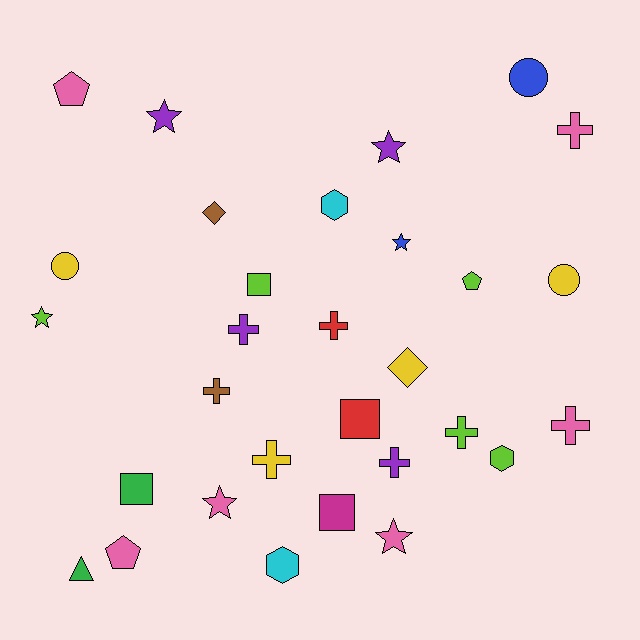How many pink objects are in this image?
There are 6 pink objects.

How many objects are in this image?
There are 30 objects.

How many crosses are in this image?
There are 8 crosses.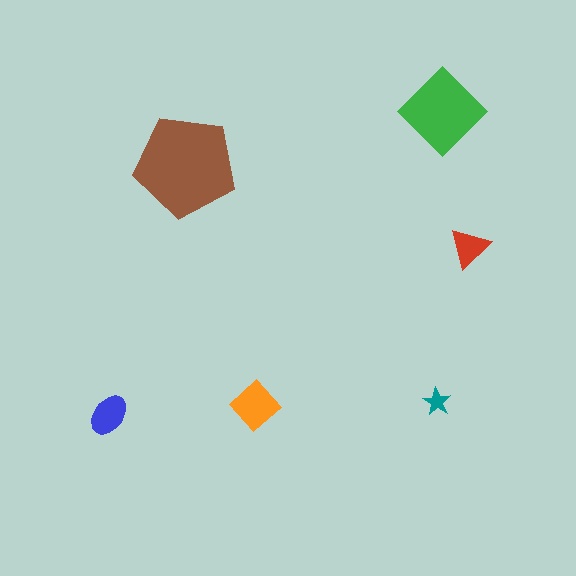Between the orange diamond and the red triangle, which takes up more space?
The orange diamond.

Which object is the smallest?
The teal star.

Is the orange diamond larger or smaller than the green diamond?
Smaller.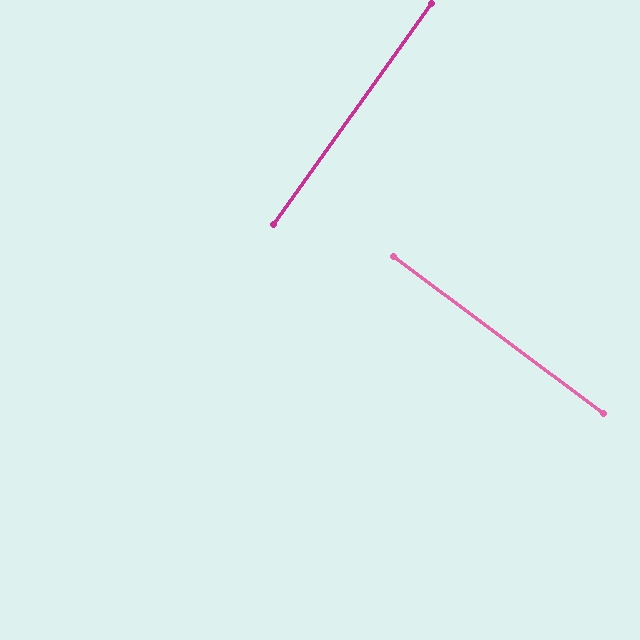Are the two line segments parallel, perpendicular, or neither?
Perpendicular — they meet at approximately 89°.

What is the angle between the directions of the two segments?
Approximately 89 degrees.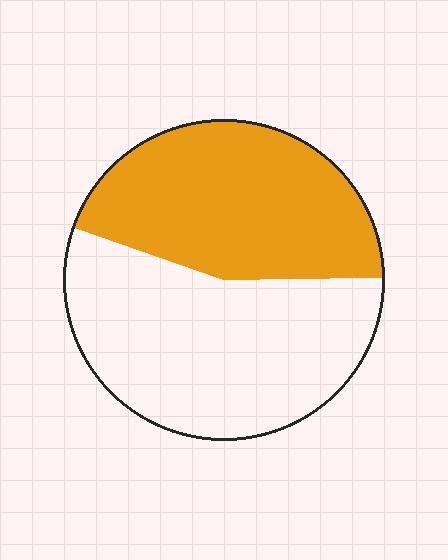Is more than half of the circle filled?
No.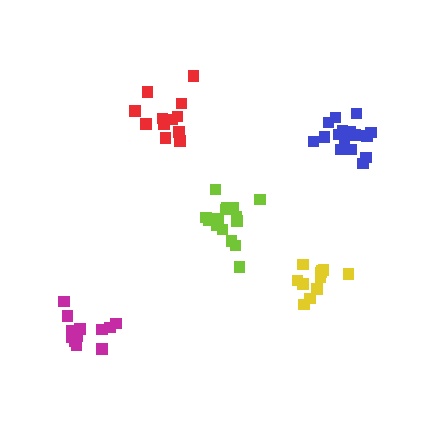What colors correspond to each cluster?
The clusters are colored: yellow, red, lime, magenta, blue.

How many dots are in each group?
Group 1: 11 dots, Group 2: 12 dots, Group 3: 15 dots, Group 4: 12 dots, Group 5: 16 dots (66 total).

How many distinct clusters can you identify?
There are 5 distinct clusters.